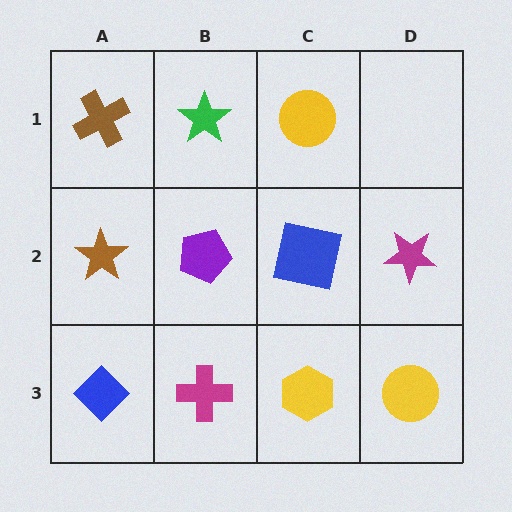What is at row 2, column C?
A blue square.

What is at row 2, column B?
A purple pentagon.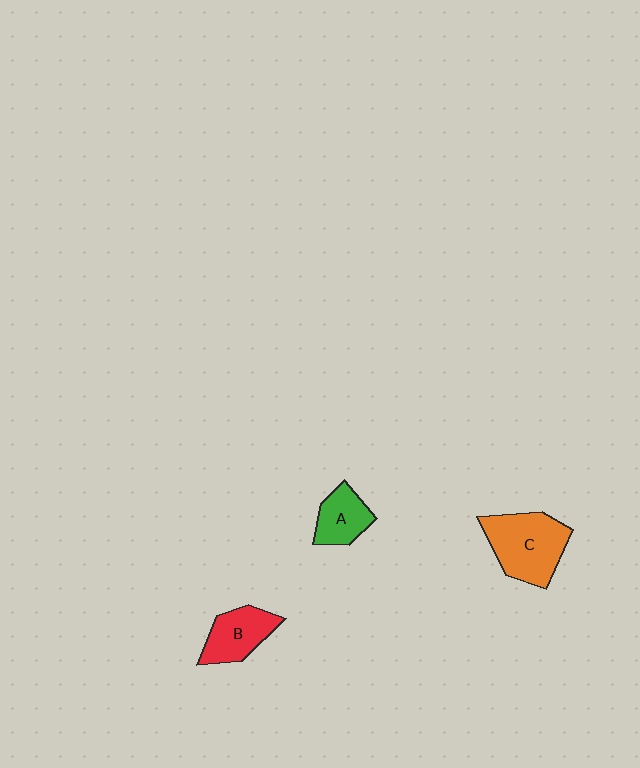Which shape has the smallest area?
Shape A (green).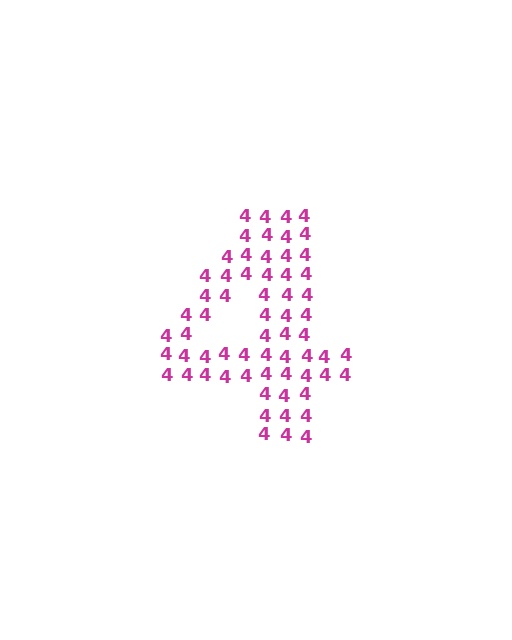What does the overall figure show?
The overall figure shows the digit 4.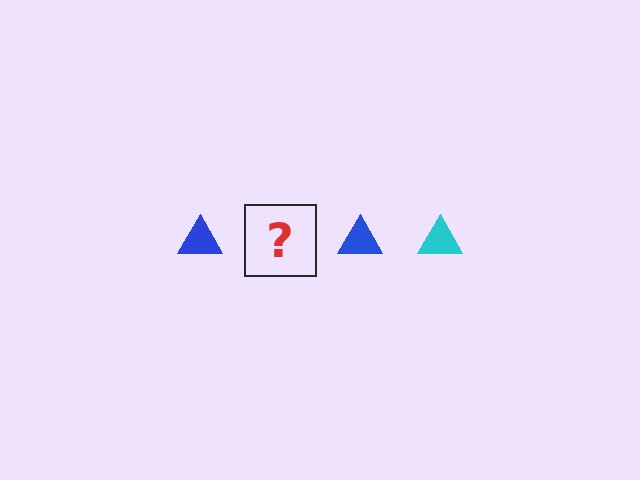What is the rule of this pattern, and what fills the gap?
The rule is that the pattern cycles through blue, cyan triangles. The gap should be filled with a cyan triangle.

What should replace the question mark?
The question mark should be replaced with a cyan triangle.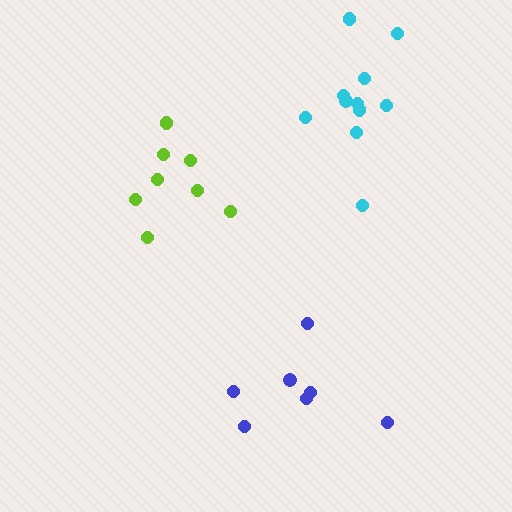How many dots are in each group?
Group 1: 7 dots, Group 2: 11 dots, Group 3: 8 dots (26 total).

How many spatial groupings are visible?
There are 3 spatial groupings.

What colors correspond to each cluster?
The clusters are colored: blue, cyan, lime.